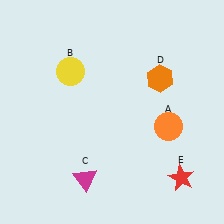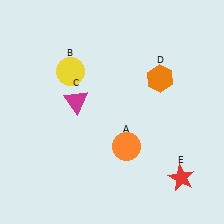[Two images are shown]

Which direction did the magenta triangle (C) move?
The magenta triangle (C) moved up.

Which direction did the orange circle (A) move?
The orange circle (A) moved left.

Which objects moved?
The objects that moved are: the orange circle (A), the magenta triangle (C).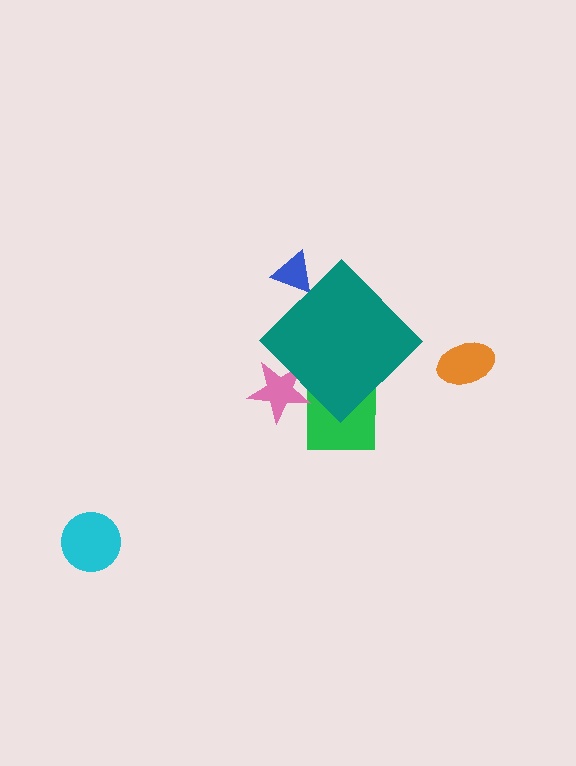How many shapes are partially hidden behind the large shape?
3 shapes are partially hidden.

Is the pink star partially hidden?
Yes, the pink star is partially hidden behind the teal diamond.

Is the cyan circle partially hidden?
No, the cyan circle is fully visible.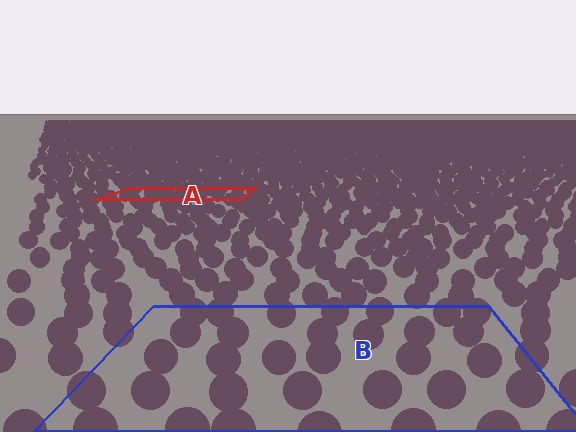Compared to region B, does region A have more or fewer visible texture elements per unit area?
Region A has more texture elements per unit area — they are packed more densely because it is farther away.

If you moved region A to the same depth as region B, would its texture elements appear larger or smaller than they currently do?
They would appear larger. At a closer depth, the same texture elements are projected at a bigger on-screen size.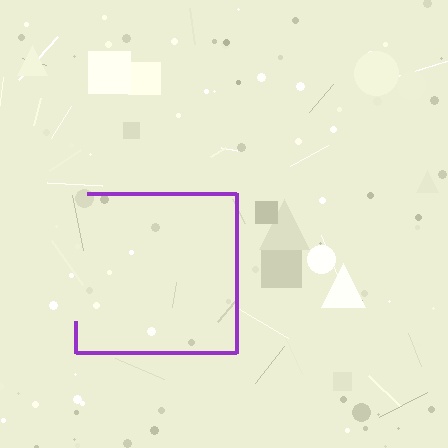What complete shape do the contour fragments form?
The contour fragments form a square.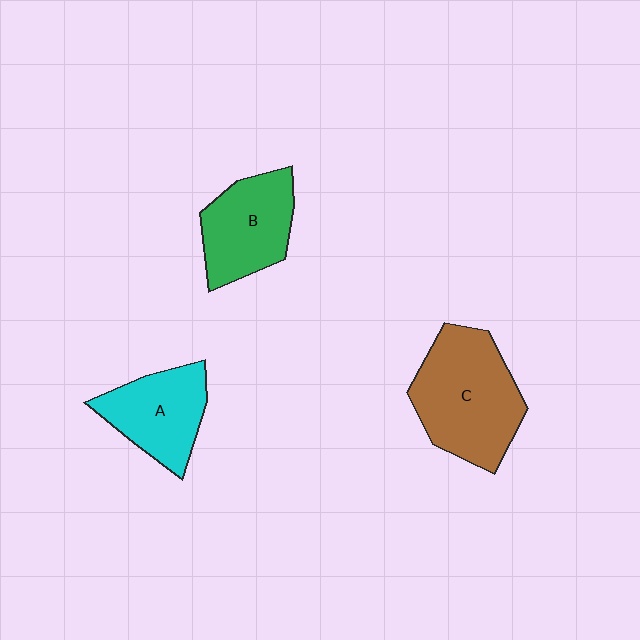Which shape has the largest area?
Shape C (brown).